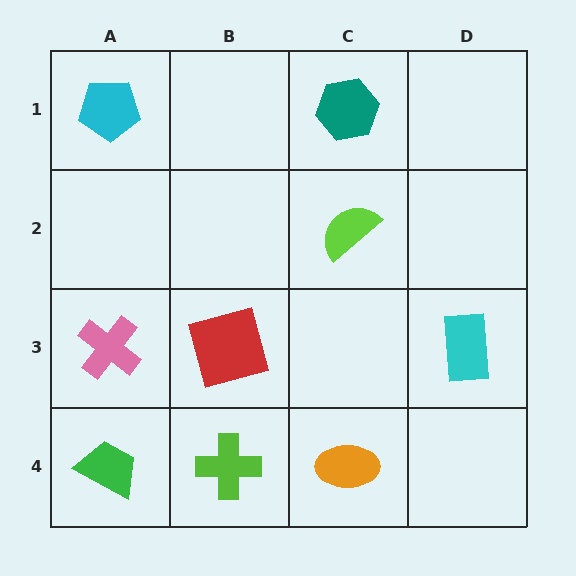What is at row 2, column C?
A lime semicircle.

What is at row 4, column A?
A green trapezoid.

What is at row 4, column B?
A lime cross.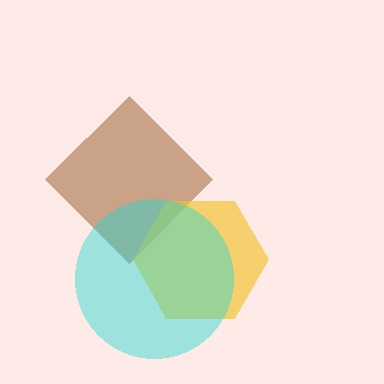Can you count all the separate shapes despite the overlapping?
Yes, there are 3 separate shapes.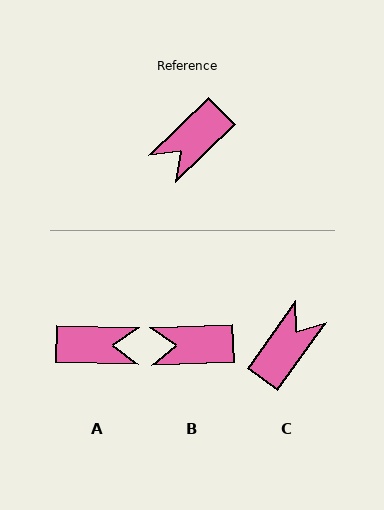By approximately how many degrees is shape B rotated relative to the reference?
Approximately 42 degrees clockwise.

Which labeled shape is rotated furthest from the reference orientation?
C, about 170 degrees away.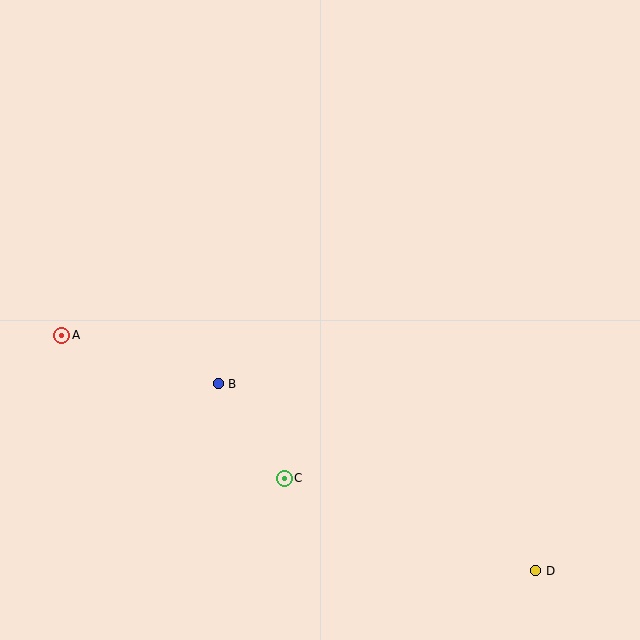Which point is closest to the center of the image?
Point B at (218, 384) is closest to the center.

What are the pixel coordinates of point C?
Point C is at (284, 478).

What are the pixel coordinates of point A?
Point A is at (62, 335).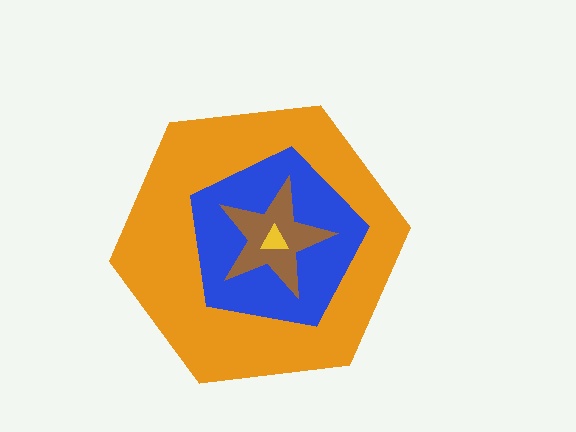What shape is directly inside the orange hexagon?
The blue pentagon.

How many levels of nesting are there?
4.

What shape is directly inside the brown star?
The yellow triangle.